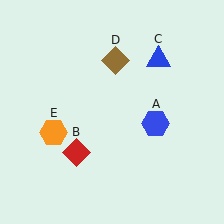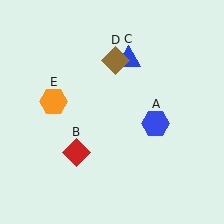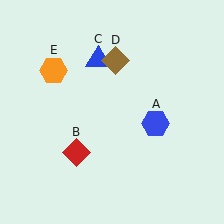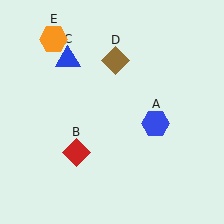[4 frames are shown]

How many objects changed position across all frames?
2 objects changed position: blue triangle (object C), orange hexagon (object E).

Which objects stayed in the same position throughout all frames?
Blue hexagon (object A) and red diamond (object B) and brown diamond (object D) remained stationary.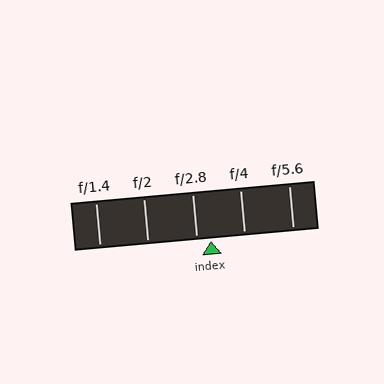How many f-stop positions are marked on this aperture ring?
There are 5 f-stop positions marked.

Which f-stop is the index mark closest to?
The index mark is closest to f/2.8.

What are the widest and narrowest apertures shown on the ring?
The widest aperture shown is f/1.4 and the narrowest is f/5.6.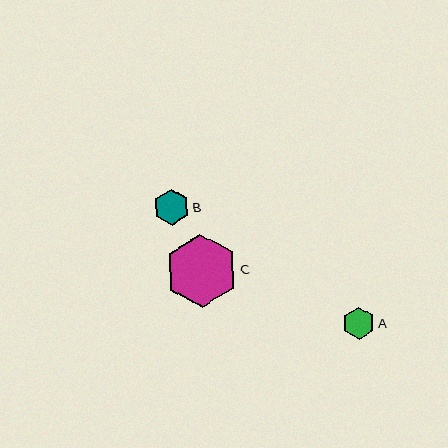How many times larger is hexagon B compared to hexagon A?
Hexagon B is approximately 1.1 times the size of hexagon A.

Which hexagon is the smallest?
Hexagon A is the smallest with a size of approximately 32 pixels.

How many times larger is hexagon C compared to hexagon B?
Hexagon C is approximately 2.0 times the size of hexagon B.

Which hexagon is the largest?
Hexagon C is the largest with a size of approximately 73 pixels.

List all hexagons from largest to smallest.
From largest to smallest: C, B, A.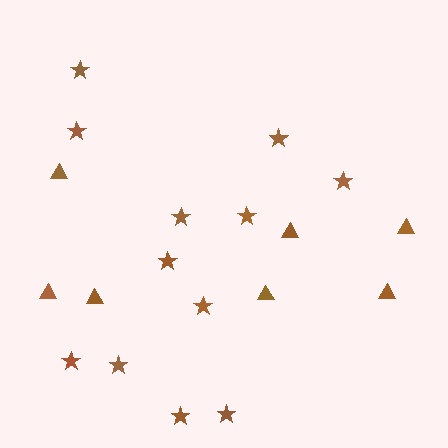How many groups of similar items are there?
There are 2 groups: one group of stars (12) and one group of triangles (7).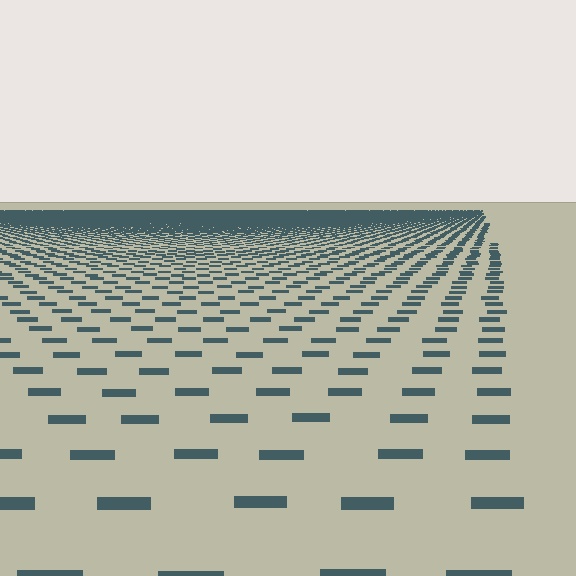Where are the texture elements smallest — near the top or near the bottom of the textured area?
Near the top.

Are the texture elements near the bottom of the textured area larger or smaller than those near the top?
Larger. Near the bottom, elements are closer to the viewer and appear at a bigger on-screen size.